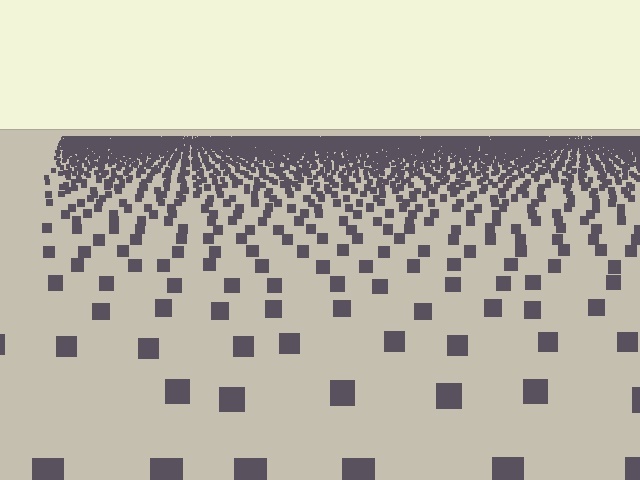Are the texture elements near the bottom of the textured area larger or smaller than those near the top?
Larger. Near the bottom, elements are closer to the viewer and appear at a bigger on-screen size.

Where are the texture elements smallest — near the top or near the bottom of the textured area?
Near the top.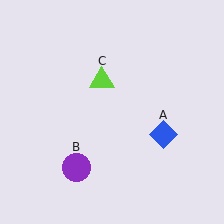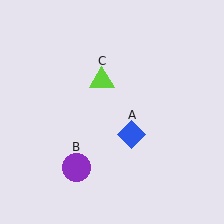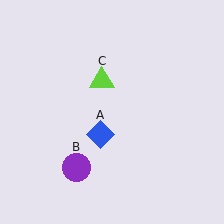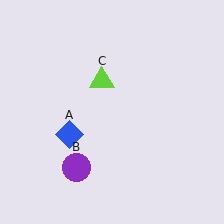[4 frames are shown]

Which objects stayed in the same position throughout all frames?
Purple circle (object B) and lime triangle (object C) remained stationary.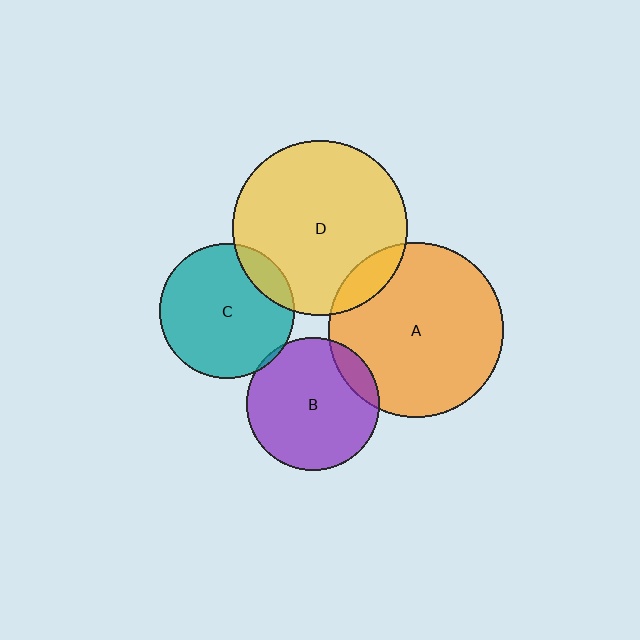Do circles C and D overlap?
Yes.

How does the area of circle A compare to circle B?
Approximately 1.7 times.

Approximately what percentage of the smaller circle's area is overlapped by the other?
Approximately 15%.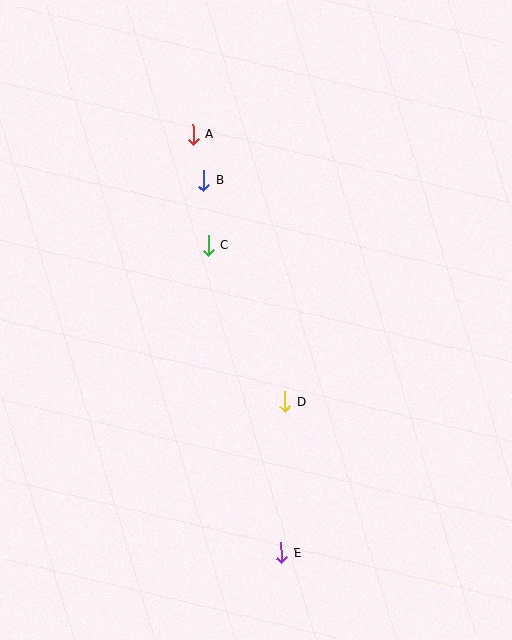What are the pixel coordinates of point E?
Point E is at (281, 553).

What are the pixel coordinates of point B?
Point B is at (204, 181).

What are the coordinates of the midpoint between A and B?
The midpoint between A and B is at (198, 158).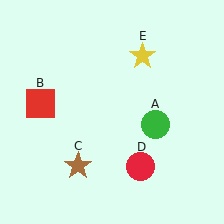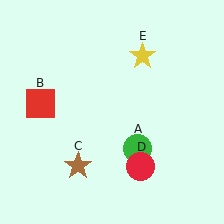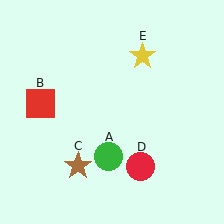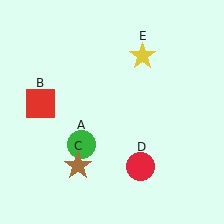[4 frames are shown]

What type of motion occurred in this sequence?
The green circle (object A) rotated clockwise around the center of the scene.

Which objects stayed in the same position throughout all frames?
Red square (object B) and brown star (object C) and red circle (object D) and yellow star (object E) remained stationary.